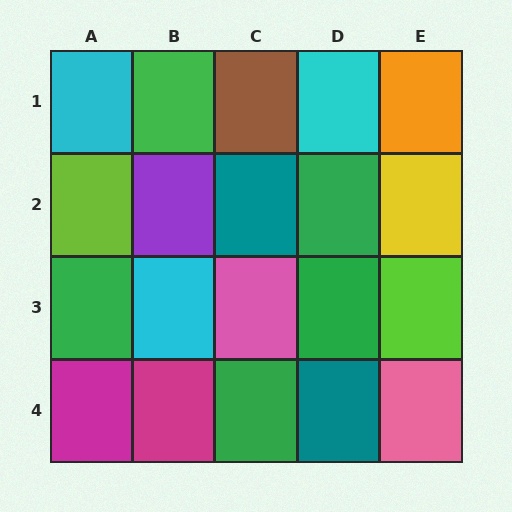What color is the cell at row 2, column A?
Lime.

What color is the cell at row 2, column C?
Teal.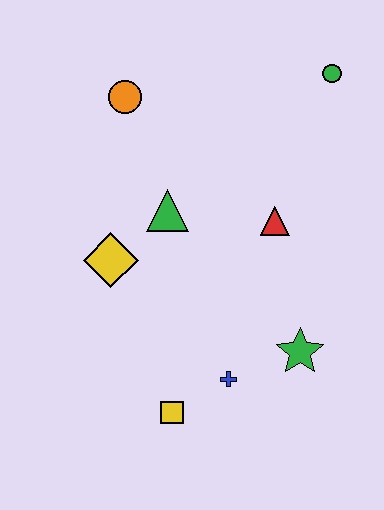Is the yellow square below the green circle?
Yes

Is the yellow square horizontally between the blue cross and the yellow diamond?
Yes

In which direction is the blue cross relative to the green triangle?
The blue cross is below the green triangle.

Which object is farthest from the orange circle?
The yellow square is farthest from the orange circle.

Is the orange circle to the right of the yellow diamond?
Yes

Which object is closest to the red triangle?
The green triangle is closest to the red triangle.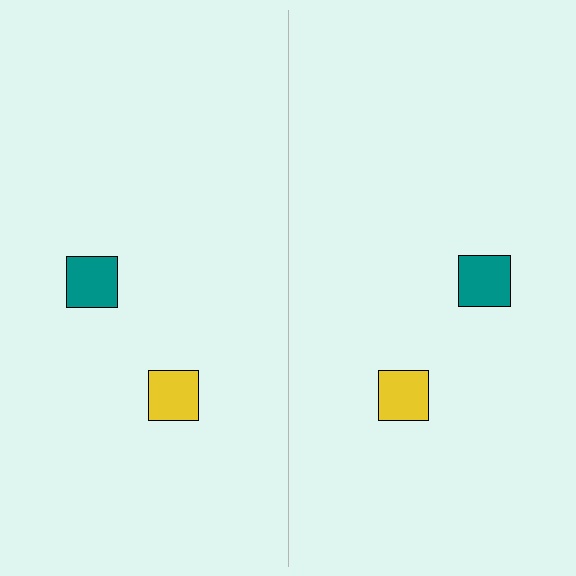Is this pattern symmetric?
Yes, this pattern has bilateral (reflection) symmetry.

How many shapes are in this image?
There are 4 shapes in this image.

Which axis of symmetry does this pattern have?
The pattern has a vertical axis of symmetry running through the center of the image.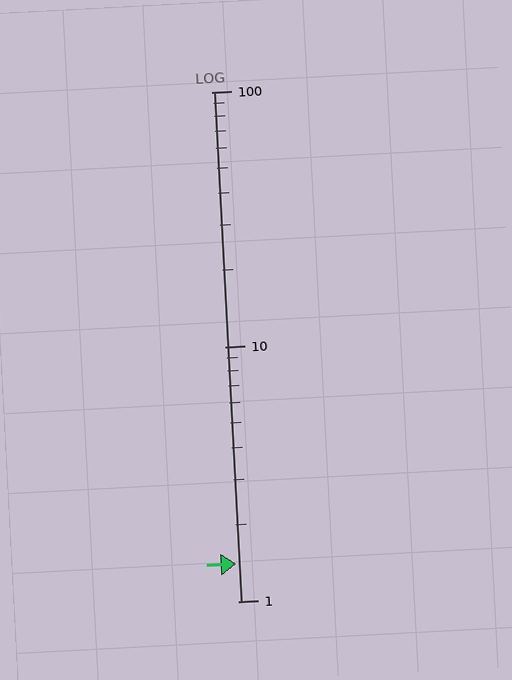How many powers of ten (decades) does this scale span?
The scale spans 2 decades, from 1 to 100.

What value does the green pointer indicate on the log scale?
The pointer indicates approximately 1.4.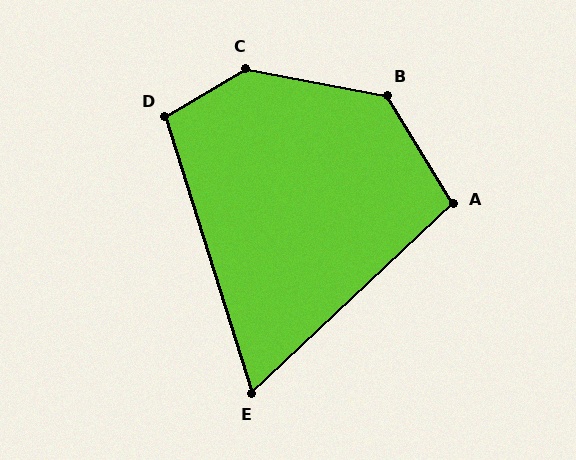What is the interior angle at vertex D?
Approximately 104 degrees (obtuse).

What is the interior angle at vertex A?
Approximately 102 degrees (obtuse).